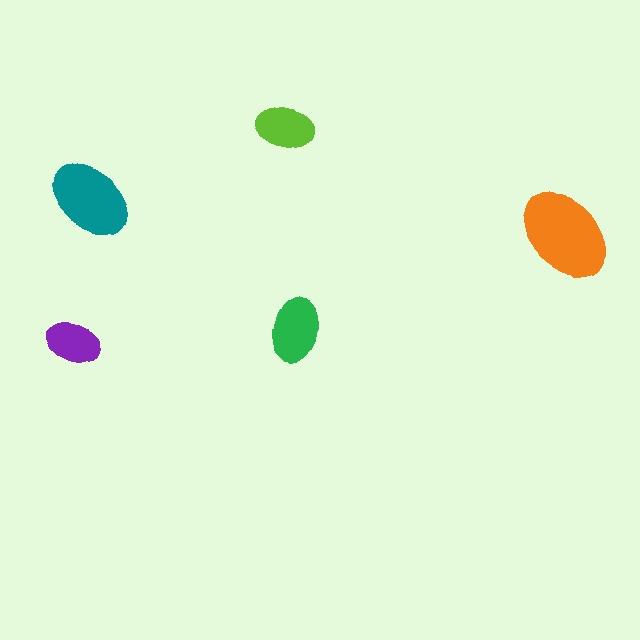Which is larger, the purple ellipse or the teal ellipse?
The teal one.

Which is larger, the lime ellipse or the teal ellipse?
The teal one.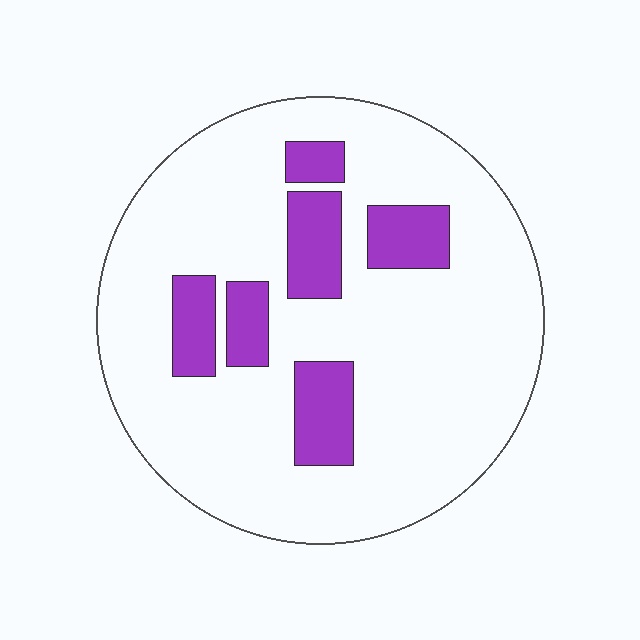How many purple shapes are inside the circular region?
6.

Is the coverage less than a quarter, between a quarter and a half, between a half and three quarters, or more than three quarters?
Less than a quarter.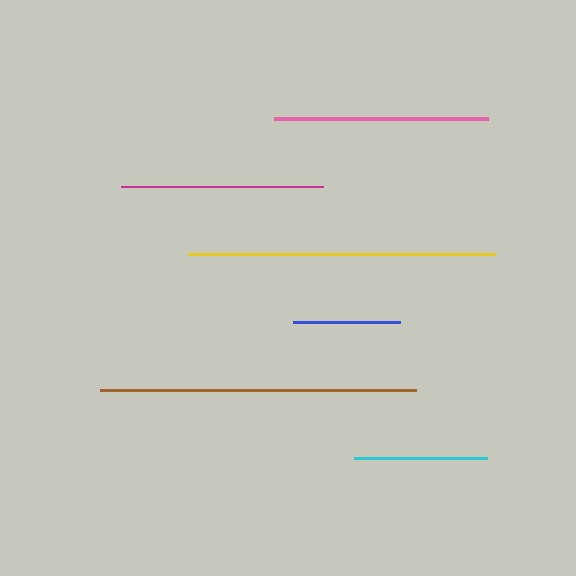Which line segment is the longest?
The brown line is the longest at approximately 317 pixels.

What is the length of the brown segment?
The brown segment is approximately 317 pixels long.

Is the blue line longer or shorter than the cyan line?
The cyan line is longer than the blue line.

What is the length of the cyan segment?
The cyan segment is approximately 133 pixels long.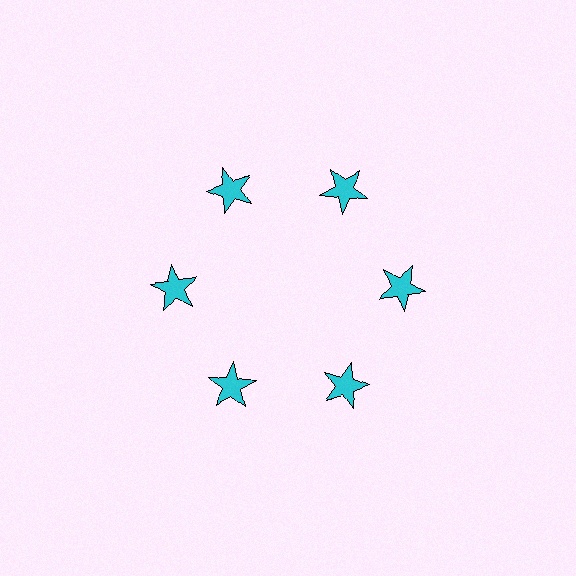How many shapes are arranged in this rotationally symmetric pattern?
There are 6 shapes, arranged in 6 groups of 1.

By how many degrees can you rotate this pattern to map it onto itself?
The pattern maps onto itself every 60 degrees of rotation.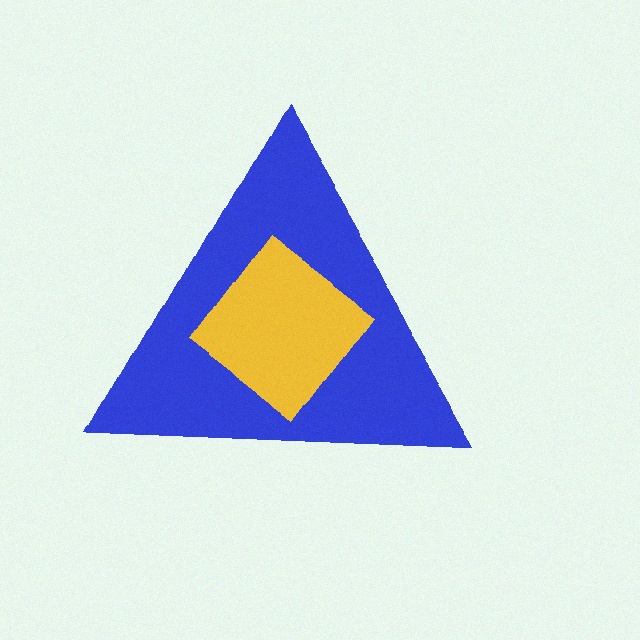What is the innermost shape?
The yellow diamond.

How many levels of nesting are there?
2.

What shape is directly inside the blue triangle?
The yellow diamond.